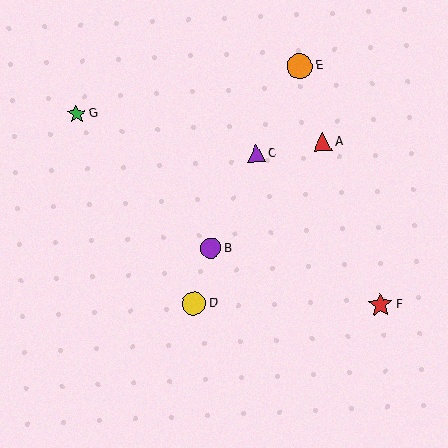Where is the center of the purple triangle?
The center of the purple triangle is at (256, 153).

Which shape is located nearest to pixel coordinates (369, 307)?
The red star (labeled F) at (380, 305) is nearest to that location.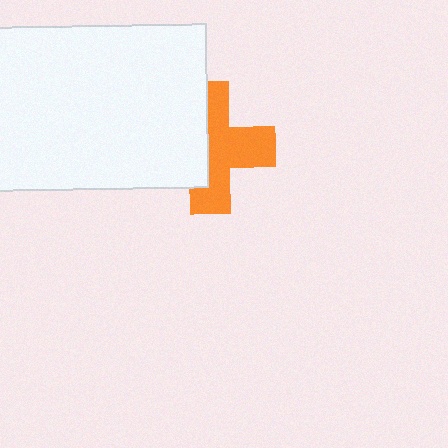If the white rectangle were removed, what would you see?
You would see the complete orange cross.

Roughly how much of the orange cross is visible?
About half of it is visible (roughly 57%).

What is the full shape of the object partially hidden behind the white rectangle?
The partially hidden object is an orange cross.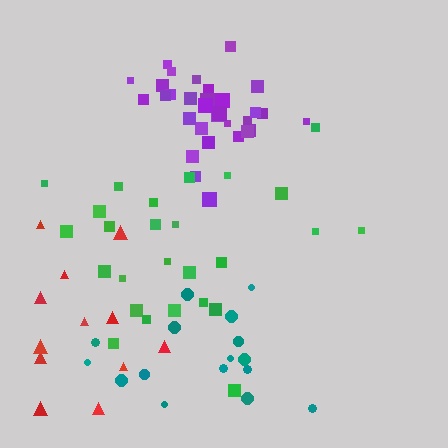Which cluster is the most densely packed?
Purple.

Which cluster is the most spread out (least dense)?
Red.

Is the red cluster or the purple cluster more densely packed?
Purple.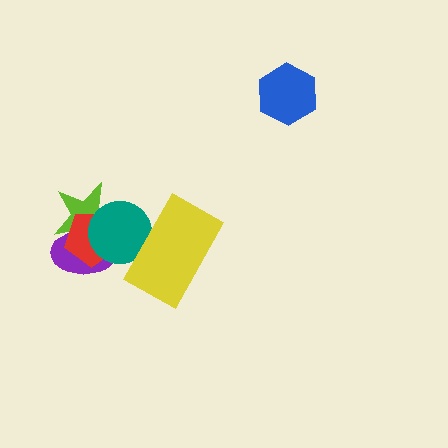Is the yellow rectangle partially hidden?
No, no other shape covers it.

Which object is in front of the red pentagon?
The teal circle is in front of the red pentagon.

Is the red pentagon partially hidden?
Yes, it is partially covered by another shape.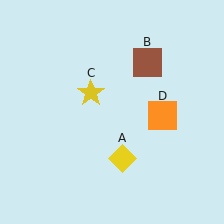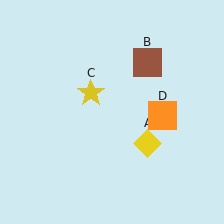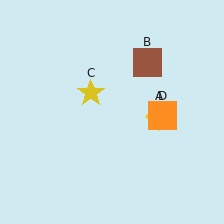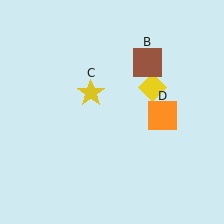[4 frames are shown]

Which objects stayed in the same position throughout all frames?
Brown square (object B) and yellow star (object C) and orange square (object D) remained stationary.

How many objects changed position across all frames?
1 object changed position: yellow diamond (object A).